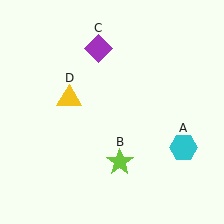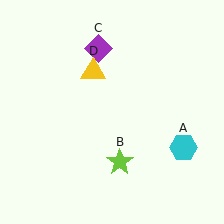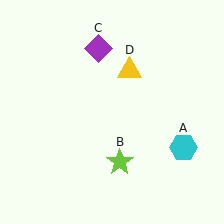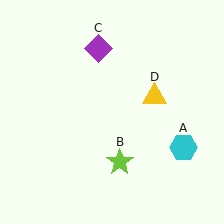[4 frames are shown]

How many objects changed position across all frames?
1 object changed position: yellow triangle (object D).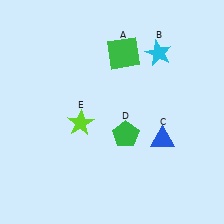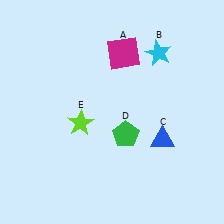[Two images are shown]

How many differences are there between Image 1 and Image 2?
There is 1 difference between the two images.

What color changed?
The square (A) changed from green in Image 1 to magenta in Image 2.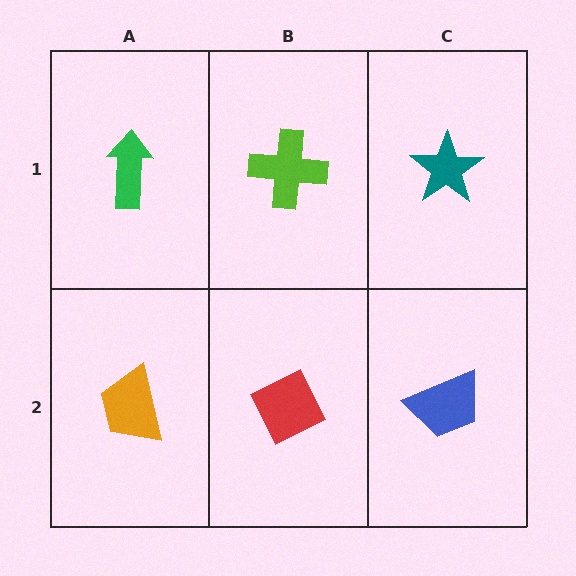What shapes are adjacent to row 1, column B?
A red diamond (row 2, column B), a green arrow (row 1, column A), a teal star (row 1, column C).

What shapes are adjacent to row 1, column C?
A blue trapezoid (row 2, column C), a lime cross (row 1, column B).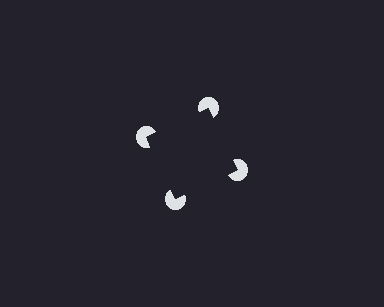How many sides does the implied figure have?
4 sides.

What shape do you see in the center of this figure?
An illusory square — its edges are inferred from the aligned wedge cuts in the pac-man discs, not physically drawn.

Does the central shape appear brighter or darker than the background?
It typically appears slightly darker than the background, even though no actual brightness change is drawn.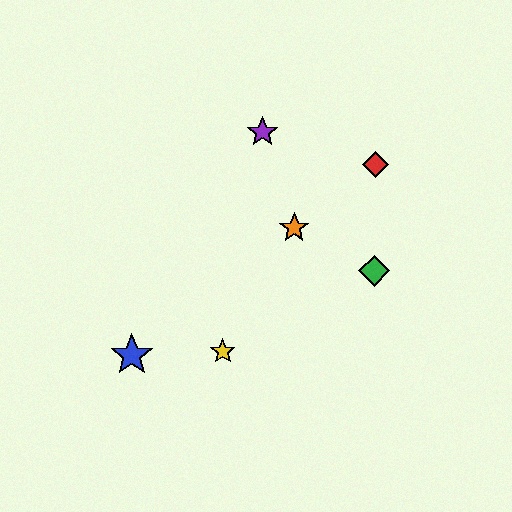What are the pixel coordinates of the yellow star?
The yellow star is at (223, 351).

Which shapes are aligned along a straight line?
The red diamond, the blue star, the orange star are aligned along a straight line.